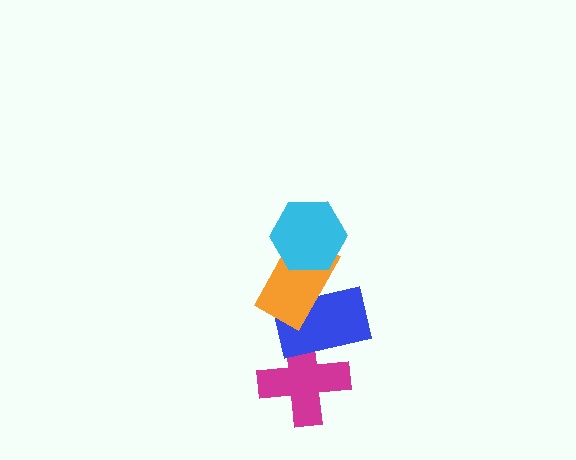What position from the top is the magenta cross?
The magenta cross is 4th from the top.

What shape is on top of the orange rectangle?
The cyan hexagon is on top of the orange rectangle.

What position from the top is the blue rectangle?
The blue rectangle is 3rd from the top.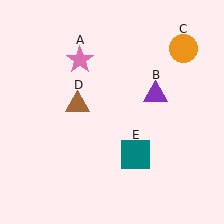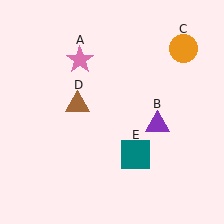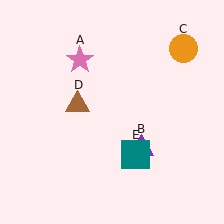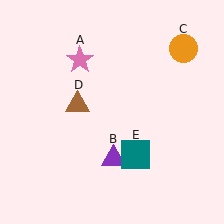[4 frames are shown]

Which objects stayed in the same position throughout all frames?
Pink star (object A) and orange circle (object C) and brown triangle (object D) and teal square (object E) remained stationary.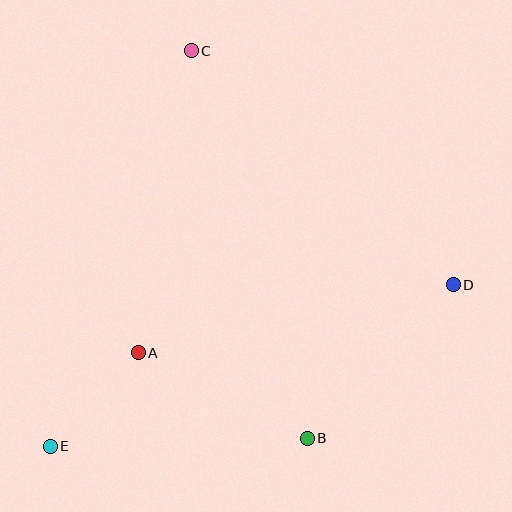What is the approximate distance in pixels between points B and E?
The distance between B and E is approximately 257 pixels.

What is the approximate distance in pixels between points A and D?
The distance between A and D is approximately 322 pixels.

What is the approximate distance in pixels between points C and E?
The distance between C and E is approximately 420 pixels.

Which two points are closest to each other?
Points A and E are closest to each other.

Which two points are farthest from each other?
Points D and E are farthest from each other.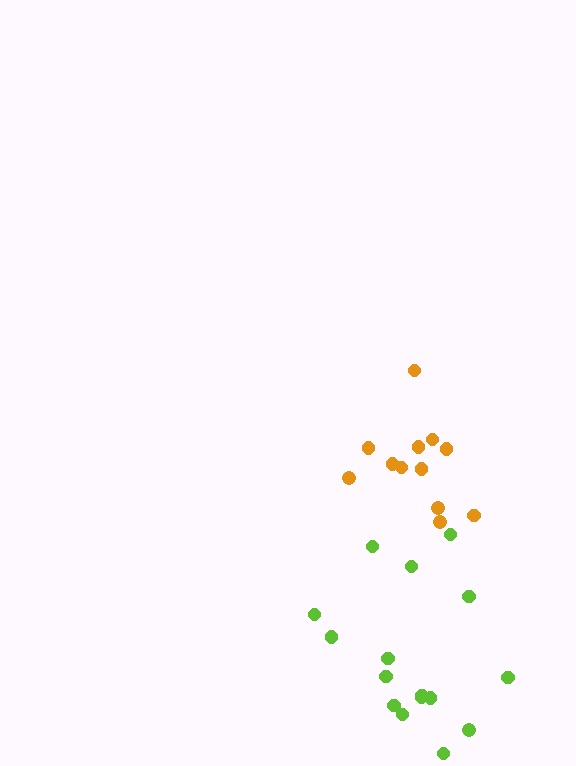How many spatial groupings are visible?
There are 2 spatial groupings.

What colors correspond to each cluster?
The clusters are colored: orange, lime.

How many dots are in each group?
Group 1: 12 dots, Group 2: 16 dots (28 total).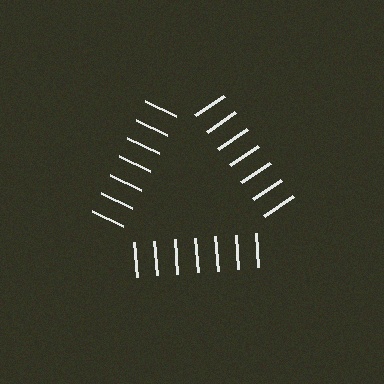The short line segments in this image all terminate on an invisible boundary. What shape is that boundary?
An illusory triangle — the line segments terminate on its edges but no continuous stroke is drawn.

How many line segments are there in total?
21 — 7 along each of the 3 edges.